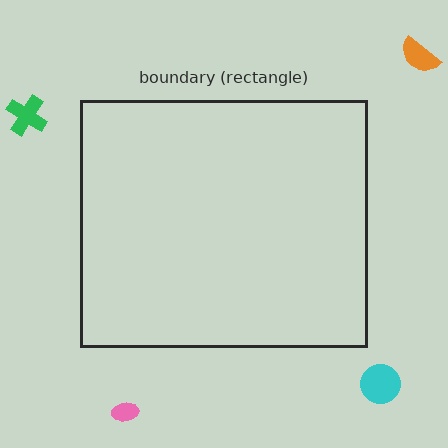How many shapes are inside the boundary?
0 inside, 4 outside.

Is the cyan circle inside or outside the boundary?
Outside.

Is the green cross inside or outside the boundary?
Outside.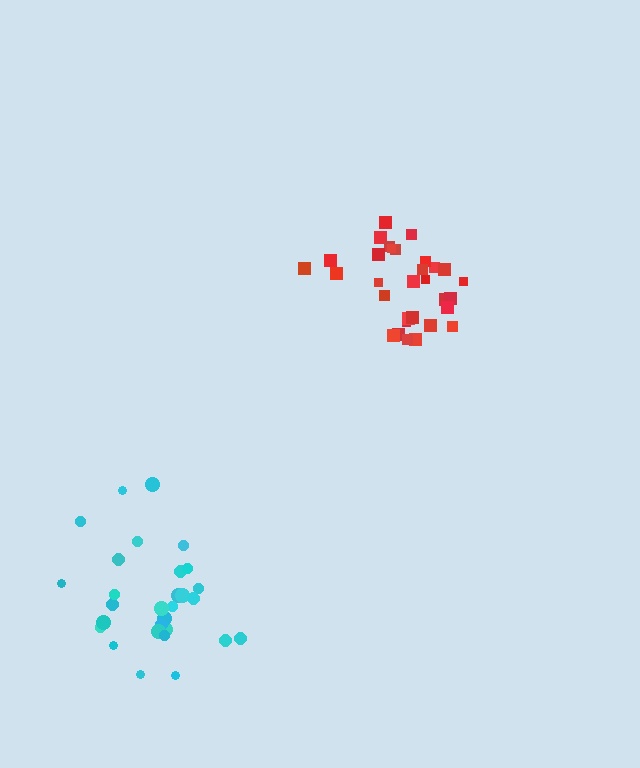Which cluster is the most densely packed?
Red.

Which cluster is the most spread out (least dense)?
Cyan.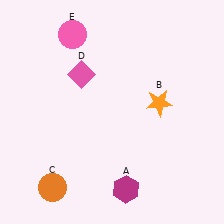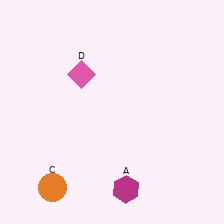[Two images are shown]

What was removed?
The orange star (B), the pink circle (E) were removed in Image 2.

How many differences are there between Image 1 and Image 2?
There are 2 differences between the two images.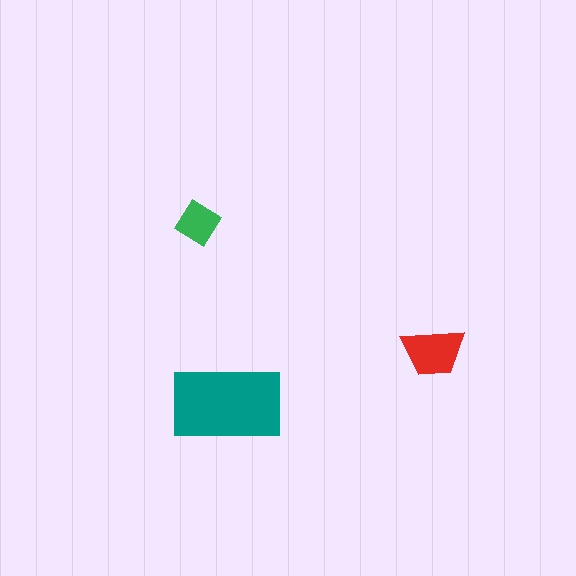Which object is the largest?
The teal rectangle.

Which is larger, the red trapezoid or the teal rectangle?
The teal rectangle.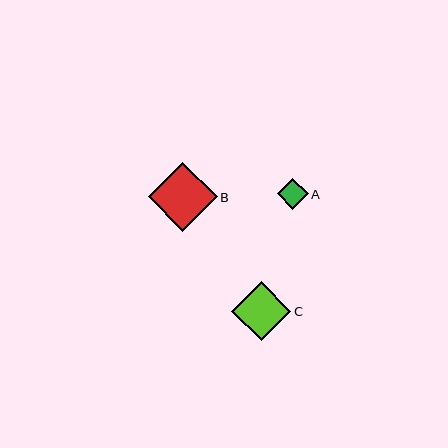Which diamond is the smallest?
Diamond A is the smallest with a size of approximately 31 pixels.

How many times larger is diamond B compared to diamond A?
Diamond B is approximately 2.2 times the size of diamond A.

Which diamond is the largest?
Diamond B is the largest with a size of approximately 69 pixels.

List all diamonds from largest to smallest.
From largest to smallest: B, C, A.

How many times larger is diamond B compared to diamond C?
Diamond B is approximately 1.2 times the size of diamond C.